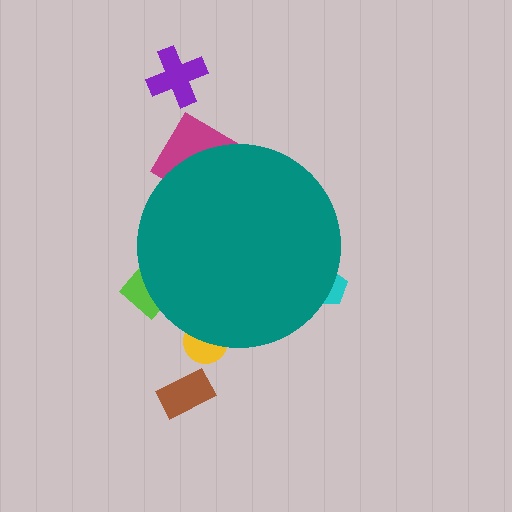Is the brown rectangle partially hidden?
No, the brown rectangle is fully visible.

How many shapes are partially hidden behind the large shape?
4 shapes are partially hidden.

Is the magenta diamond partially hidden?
Yes, the magenta diamond is partially hidden behind the teal circle.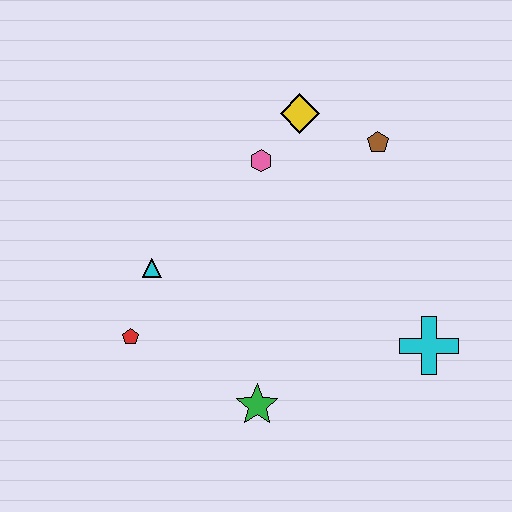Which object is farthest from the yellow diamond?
The green star is farthest from the yellow diamond.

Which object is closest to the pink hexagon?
The yellow diamond is closest to the pink hexagon.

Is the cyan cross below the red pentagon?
Yes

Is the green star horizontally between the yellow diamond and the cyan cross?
No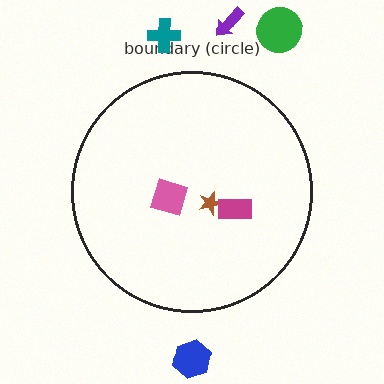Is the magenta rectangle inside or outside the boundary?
Inside.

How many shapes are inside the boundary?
3 inside, 4 outside.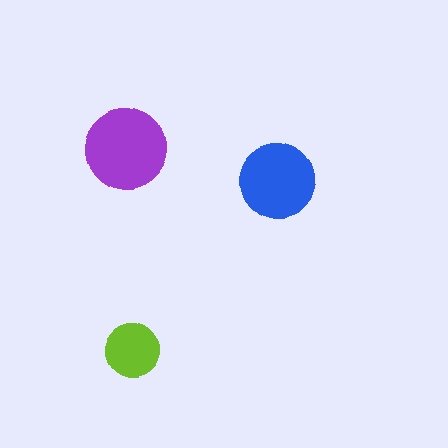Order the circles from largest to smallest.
the purple one, the blue one, the lime one.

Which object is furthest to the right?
The blue circle is rightmost.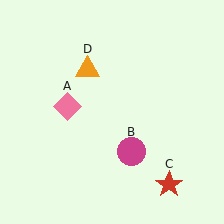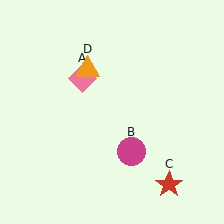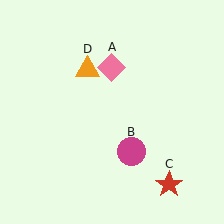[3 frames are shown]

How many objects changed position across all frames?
1 object changed position: pink diamond (object A).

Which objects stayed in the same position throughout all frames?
Magenta circle (object B) and red star (object C) and orange triangle (object D) remained stationary.